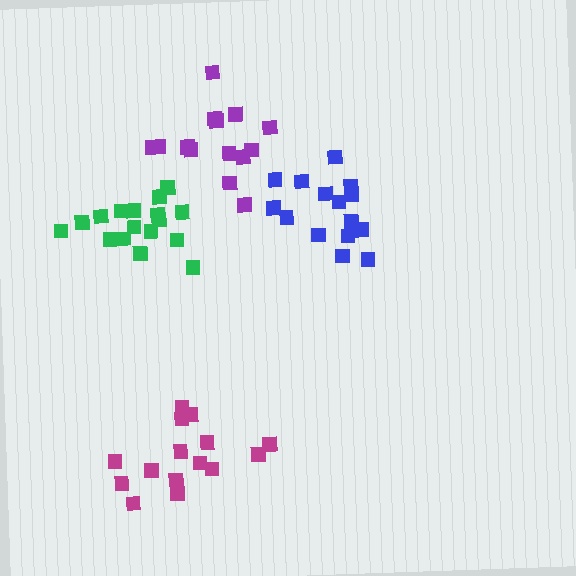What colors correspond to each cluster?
The clusters are colored: magenta, purple, green, blue.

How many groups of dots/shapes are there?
There are 4 groups.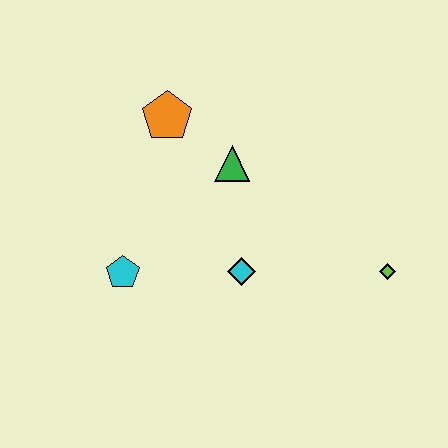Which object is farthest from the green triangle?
The lime diamond is farthest from the green triangle.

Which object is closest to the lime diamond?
The cyan diamond is closest to the lime diamond.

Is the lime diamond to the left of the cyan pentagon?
No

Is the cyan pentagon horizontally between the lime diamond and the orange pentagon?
No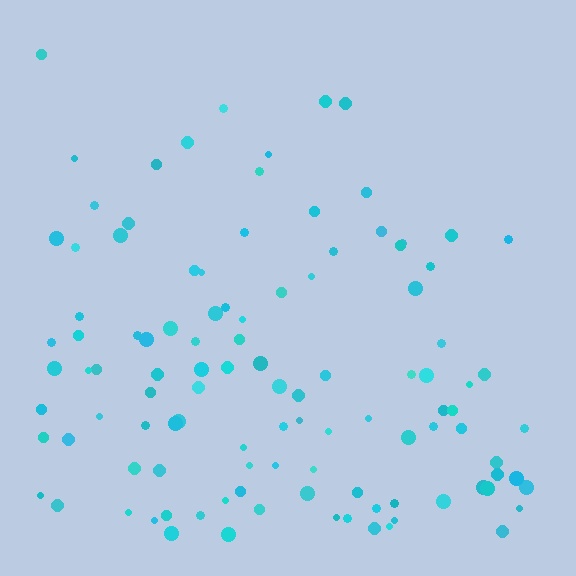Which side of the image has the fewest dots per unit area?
The top.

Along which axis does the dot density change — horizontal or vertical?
Vertical.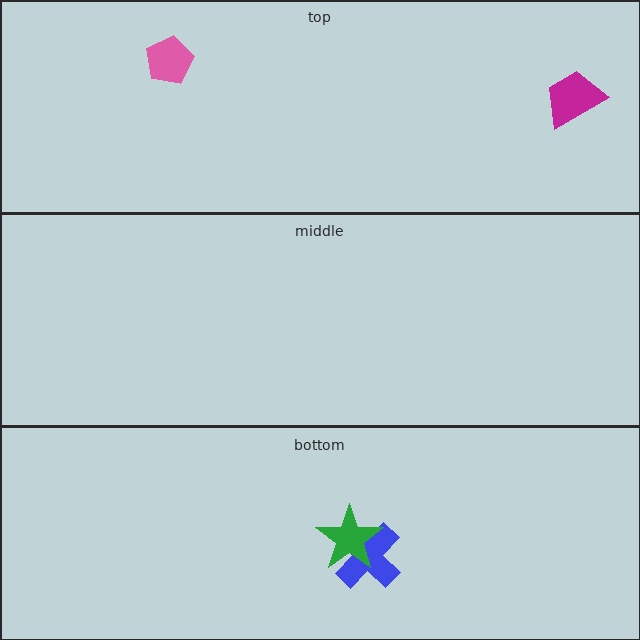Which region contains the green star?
The bottom region.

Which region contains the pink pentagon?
The top region.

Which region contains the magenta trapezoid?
The top region.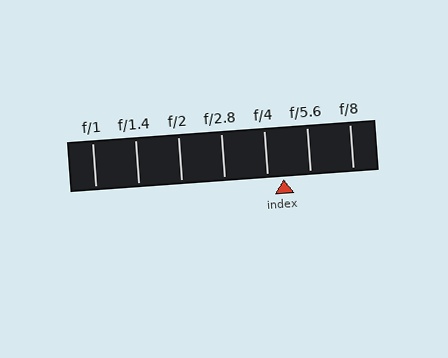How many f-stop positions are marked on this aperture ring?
There are 7 f-stop positions marked.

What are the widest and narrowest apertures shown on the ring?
The widest aperture shown is f/1 and the narrowest is f/8.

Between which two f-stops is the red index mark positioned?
The index mark is between f/4 and f/5.6.